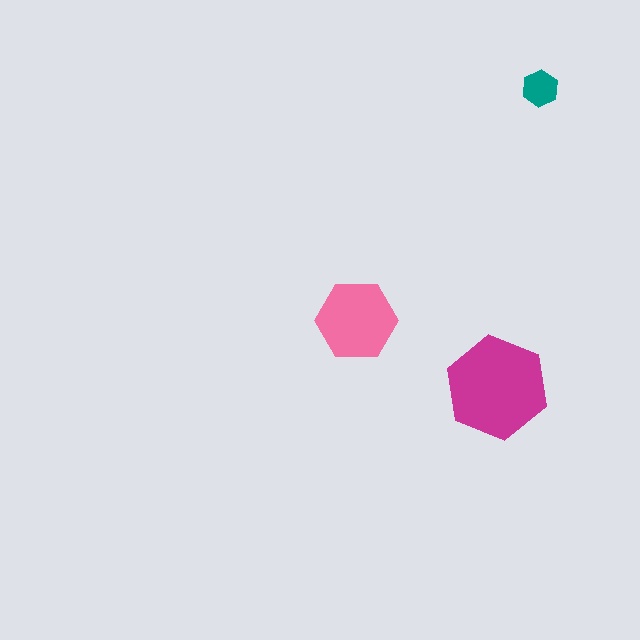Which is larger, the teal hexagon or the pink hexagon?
The pink one.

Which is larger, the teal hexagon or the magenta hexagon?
The magenta one.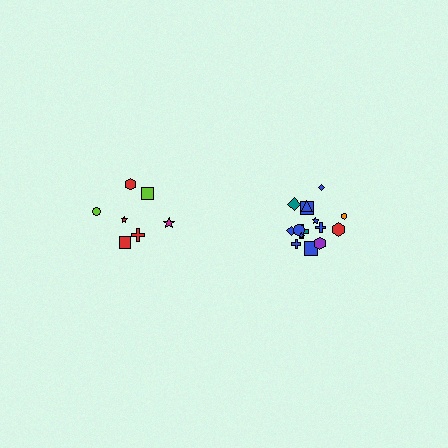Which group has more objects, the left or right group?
The right group.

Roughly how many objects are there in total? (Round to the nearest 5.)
Roughly 20 objects in total.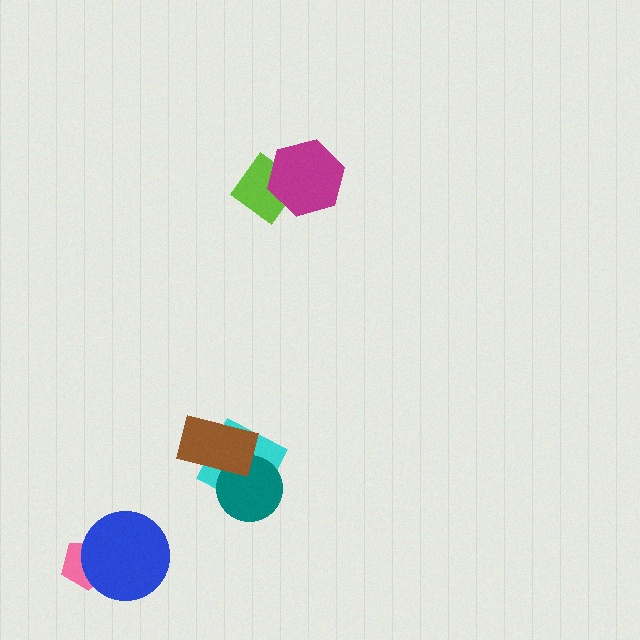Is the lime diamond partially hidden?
Yes, it is partially covered by another shape.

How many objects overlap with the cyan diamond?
2 objects overlap with the cyan diamond.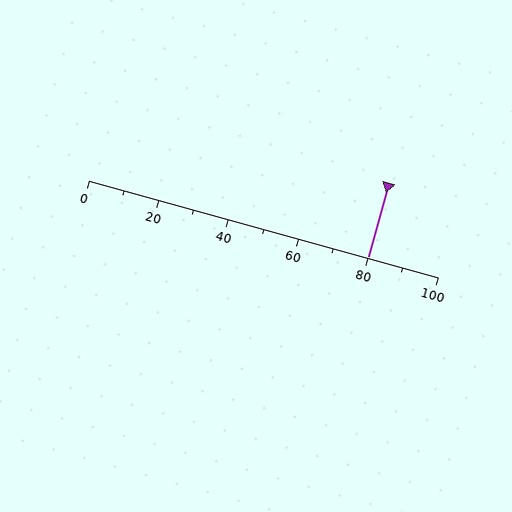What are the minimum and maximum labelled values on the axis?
The axis runs from 0 to 100.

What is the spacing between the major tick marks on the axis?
The major ticks are spaced 20 apart.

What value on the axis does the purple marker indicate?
The marker indicates approximately 80.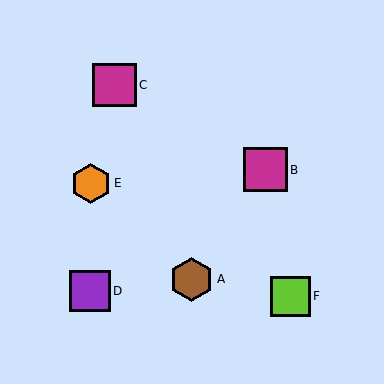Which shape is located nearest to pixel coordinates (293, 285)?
The lime square (labeled F) at (291, 296) is nearest to that location.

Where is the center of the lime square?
The center of the lime square is at (291, 296).